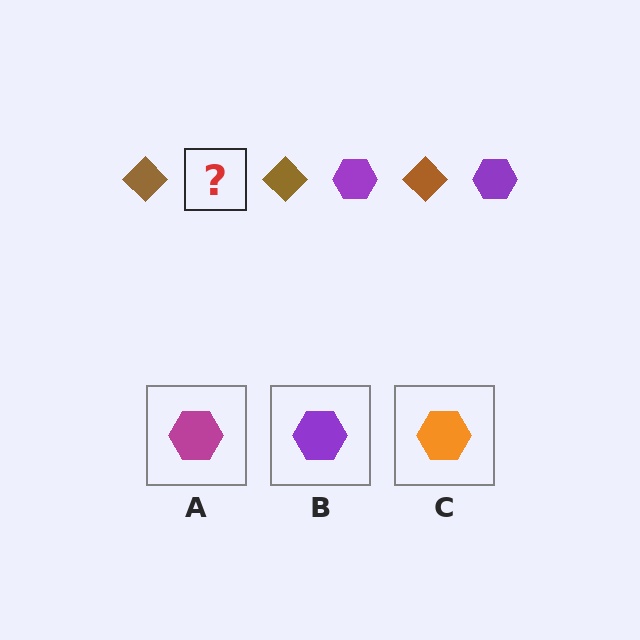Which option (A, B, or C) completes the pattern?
B.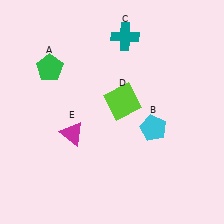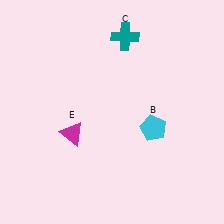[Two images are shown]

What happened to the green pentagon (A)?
The green pentagon (A) was removed in Image 2. It was in the top-left area of Image 1.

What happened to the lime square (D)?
The lime square (D) was removed in Image 2. It was in the top-right area of Image 1.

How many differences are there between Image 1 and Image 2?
There are 2 differences between the two images.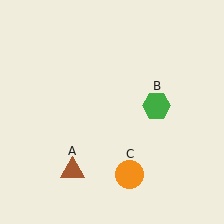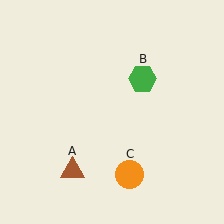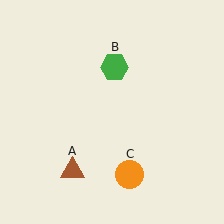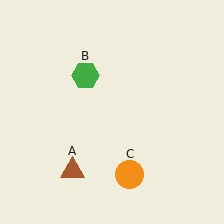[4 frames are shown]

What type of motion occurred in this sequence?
The green hexagon (object B) rotated counterclockwise around the center of the scene.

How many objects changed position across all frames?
1 object changed position: green hexagon (object B).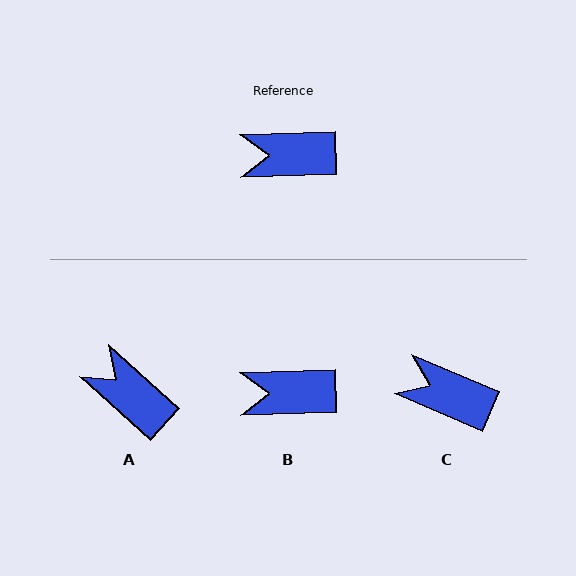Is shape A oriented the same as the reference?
No, it is off by about 44 degrees.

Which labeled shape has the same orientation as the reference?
B.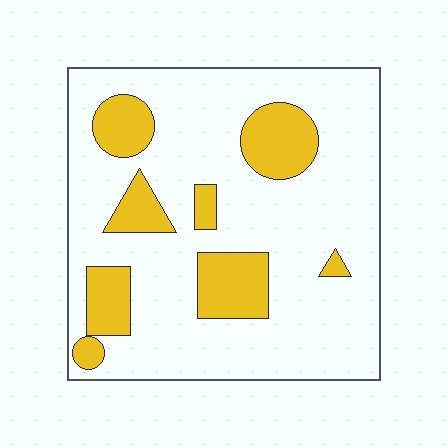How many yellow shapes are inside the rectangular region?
8.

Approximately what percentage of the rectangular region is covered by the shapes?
Approximately 20%.